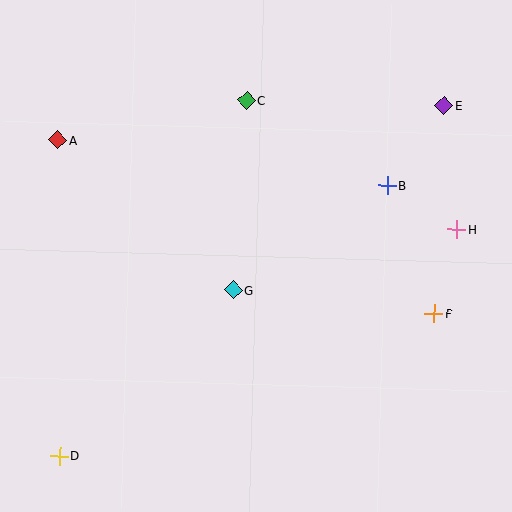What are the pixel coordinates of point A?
Point A is at (58, 140).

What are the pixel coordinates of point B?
Point B is at (387, 185).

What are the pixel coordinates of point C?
Point C is at (246, 100).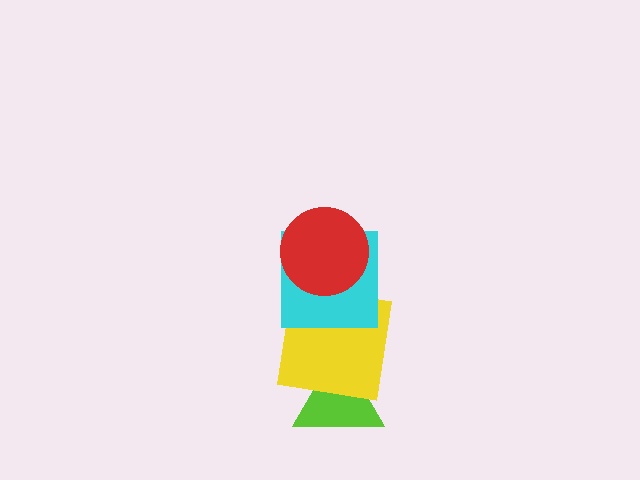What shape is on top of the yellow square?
The cyan square is on top of the yellow square.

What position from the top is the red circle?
The red circle is 1st from the top.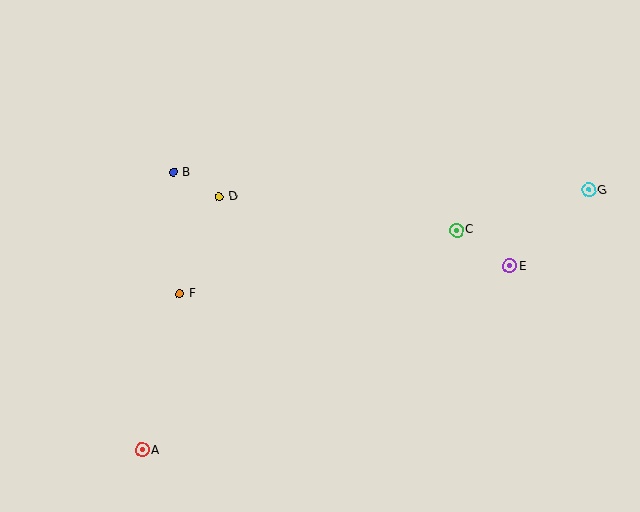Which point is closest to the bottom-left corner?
Point A is closest to the bottom-left corner.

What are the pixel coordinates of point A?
Point A is at (142, 450).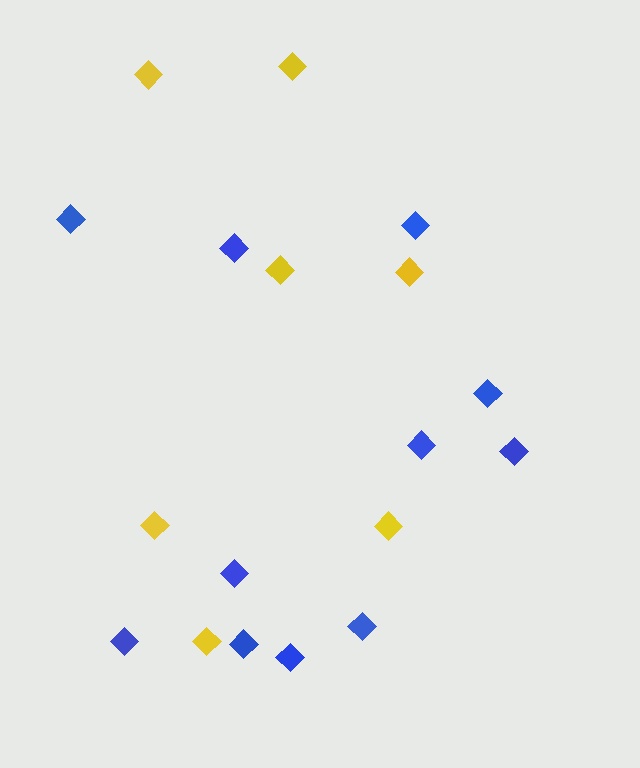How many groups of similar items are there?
There are 2 groups: one group of yellow diamonds (7) and one group of blue diamonds (11).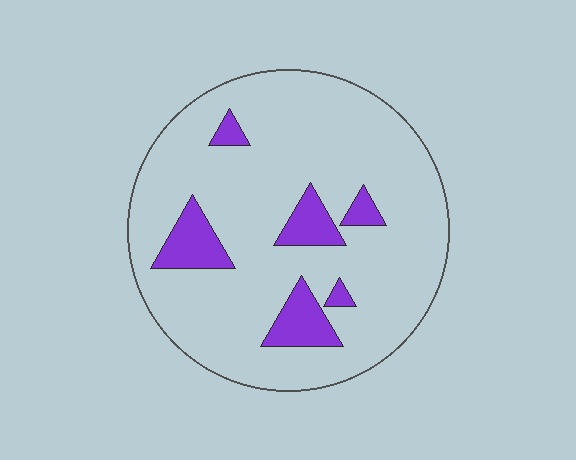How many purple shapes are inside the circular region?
6.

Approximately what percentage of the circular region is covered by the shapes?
Approximately 15%.